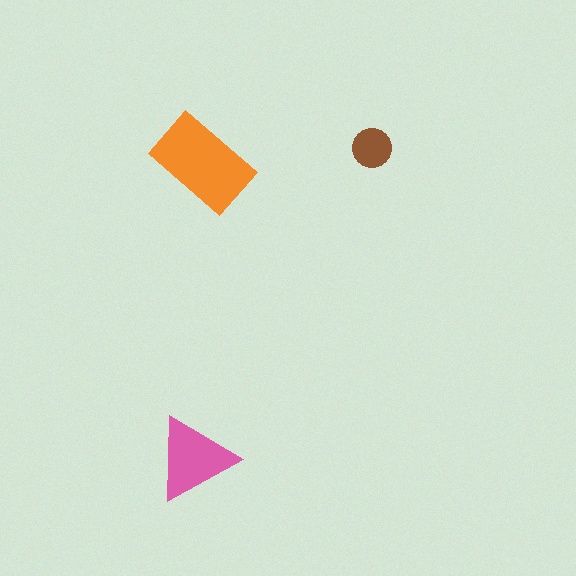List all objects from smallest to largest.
The brown circle, the pink triangle, the orange rectangle.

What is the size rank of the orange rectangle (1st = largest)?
1st.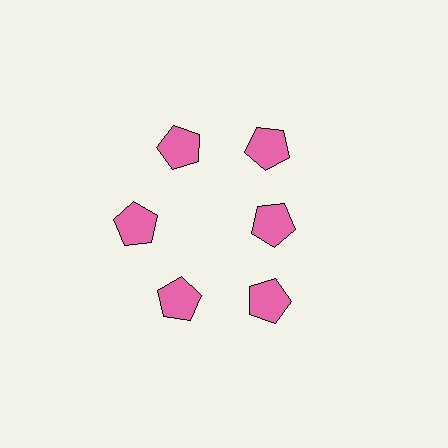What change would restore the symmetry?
The symmetry would be restored by moving it outward, back onto the ring so that all 6 pentagons sit at equal angles and equal distance from the center.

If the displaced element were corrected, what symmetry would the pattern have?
It would have 6-fold rotational symmetry — the pattern would map onto itself every 60 degrees.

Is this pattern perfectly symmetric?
No. The 6 pink pentagons are arranged in a ring, but one element near the 3 o'clock position is pulled inward toward the center, breaking the 6-fold rotational symmetry.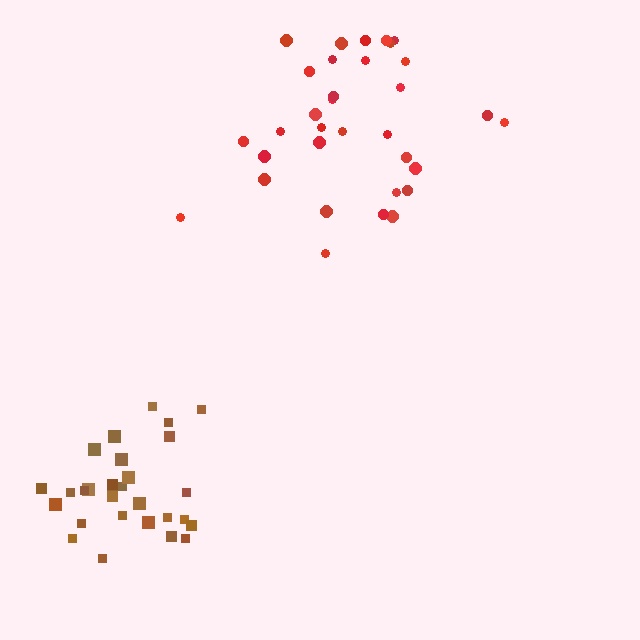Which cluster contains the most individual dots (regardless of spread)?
Red (33).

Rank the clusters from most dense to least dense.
brown, red.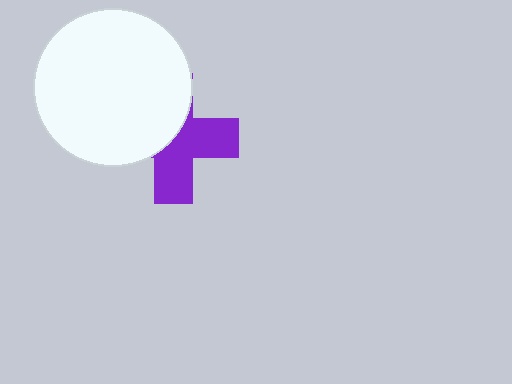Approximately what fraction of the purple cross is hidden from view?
Roughly 48% of the purple cross is hidden behind the white circle.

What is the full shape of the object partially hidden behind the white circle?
The partially hidden object is a purple cross.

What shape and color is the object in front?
The object in front is a white circle.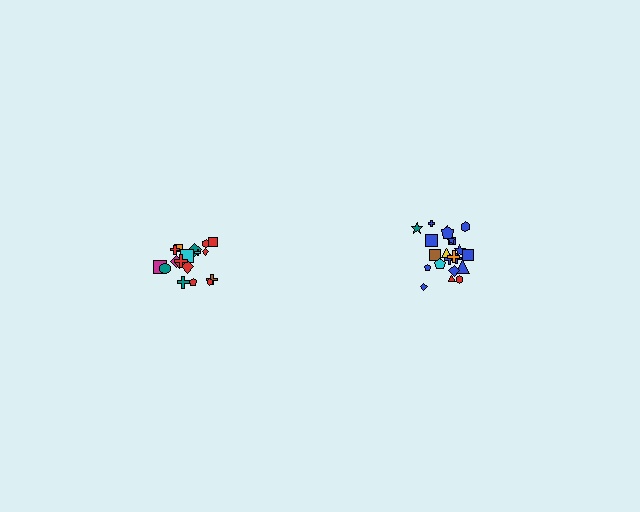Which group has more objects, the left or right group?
The right group.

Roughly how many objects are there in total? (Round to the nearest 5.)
Roughly 40 objects in total.